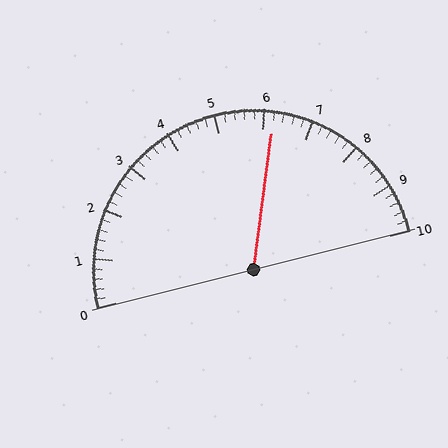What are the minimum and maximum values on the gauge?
The gauge ranges from 0 to 10.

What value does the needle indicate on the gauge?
The needle indicates approximately 6.2.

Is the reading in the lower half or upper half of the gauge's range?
The reading is in the upper half of the range (0 to 10).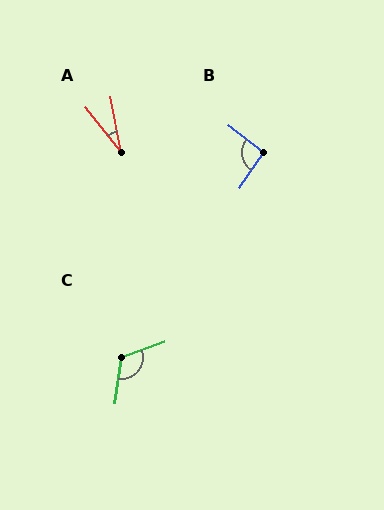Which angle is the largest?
C, at approximately 118 degrees.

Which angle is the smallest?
A, at approximately 28 degrees.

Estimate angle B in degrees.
Approximately 94 degrees.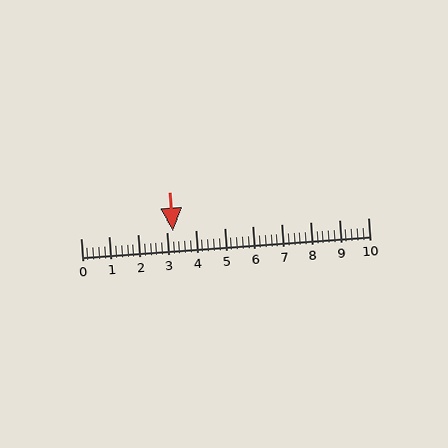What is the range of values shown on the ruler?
The ruler shows values from 0 to 10.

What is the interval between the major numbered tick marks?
The major tick marks are spaced 1 units apart.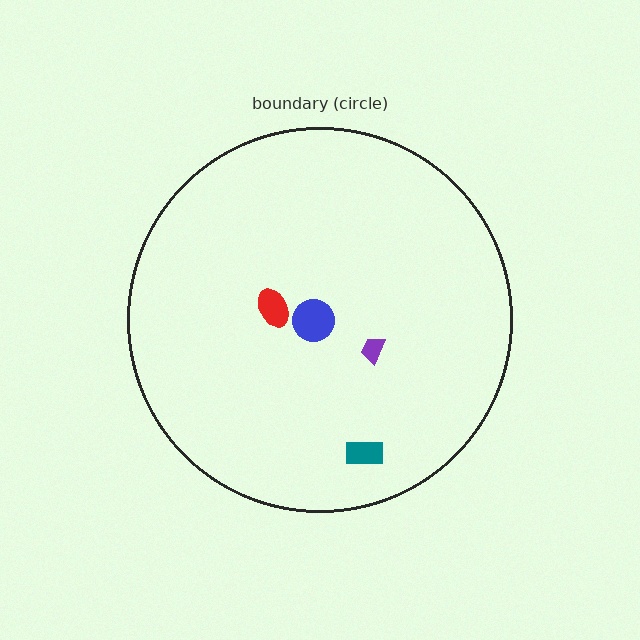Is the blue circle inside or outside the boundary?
Inside.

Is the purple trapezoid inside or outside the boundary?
Inside.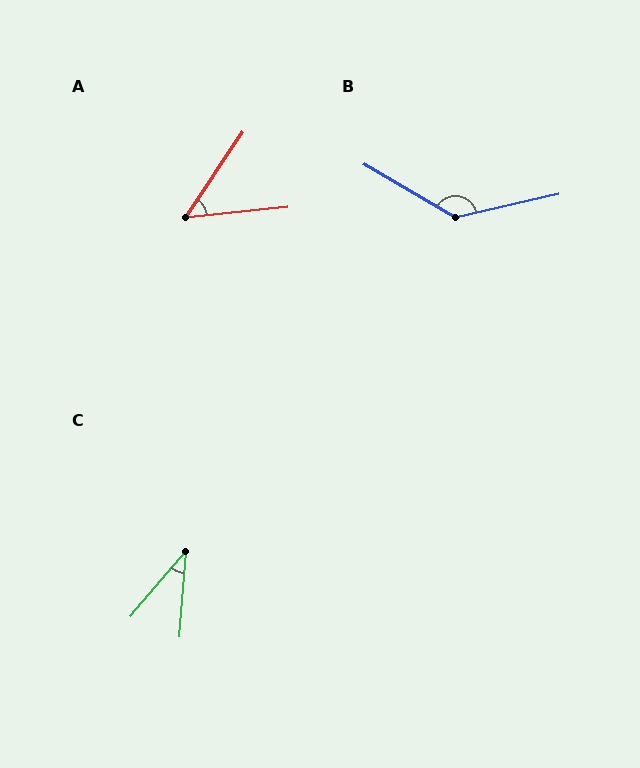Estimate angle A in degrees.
Approximately 50 degrees.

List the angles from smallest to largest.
C (36°), A (50°), B (137°).